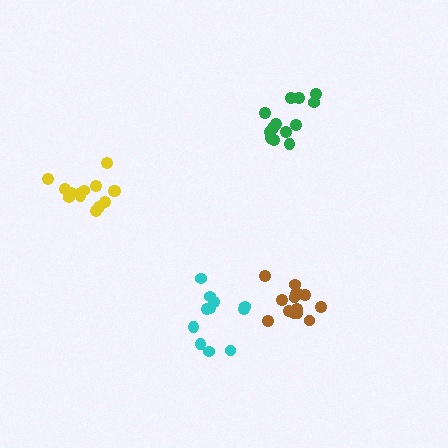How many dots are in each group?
Group 1: 14 dots, Group 2: 14 dots, Group 3: 13 dots, Group 4: 11 dots (52 total).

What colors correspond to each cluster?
The clusters are colored: yellow, brown, green, cyan.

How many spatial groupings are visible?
There are 4 spatial groupings.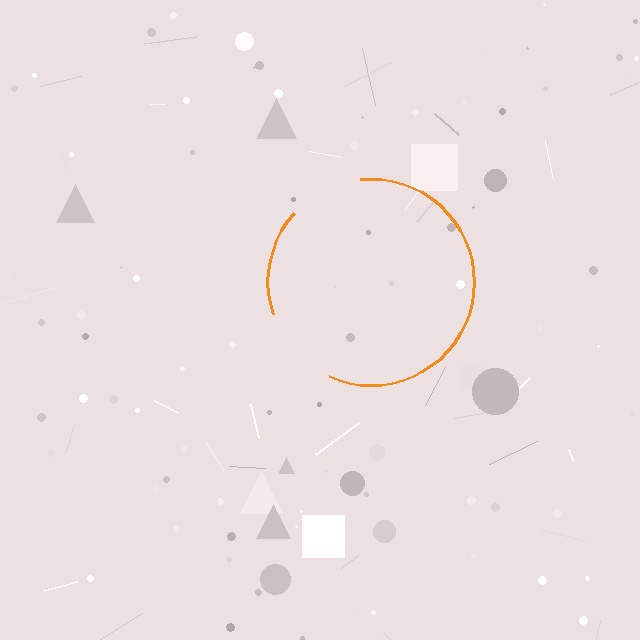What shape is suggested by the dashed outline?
The dashed outline suggests a circle.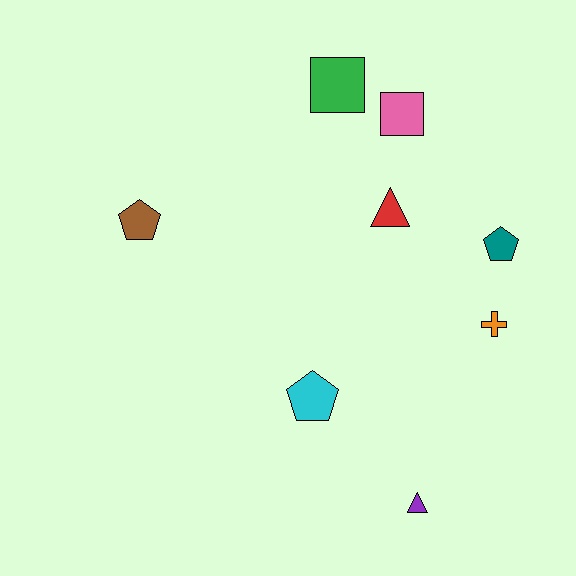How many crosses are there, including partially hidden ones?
There is 1 cross.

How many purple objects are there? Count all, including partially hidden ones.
There is 1 purple object.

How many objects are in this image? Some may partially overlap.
There are 8 objects.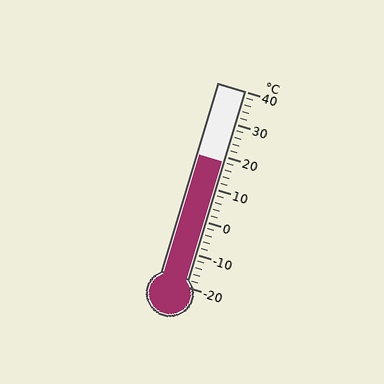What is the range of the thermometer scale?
The thermometer scale ranges from -20°C to 40°C.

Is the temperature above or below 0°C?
The temperature is above 0°C.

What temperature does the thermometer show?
The thermometer shows approximately 18°C.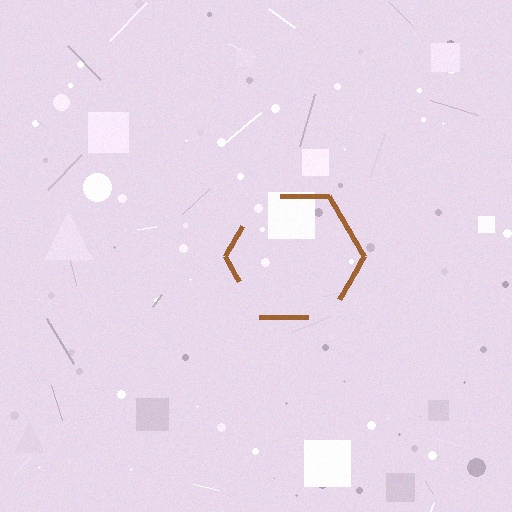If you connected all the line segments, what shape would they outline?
They would outline a hexagon.